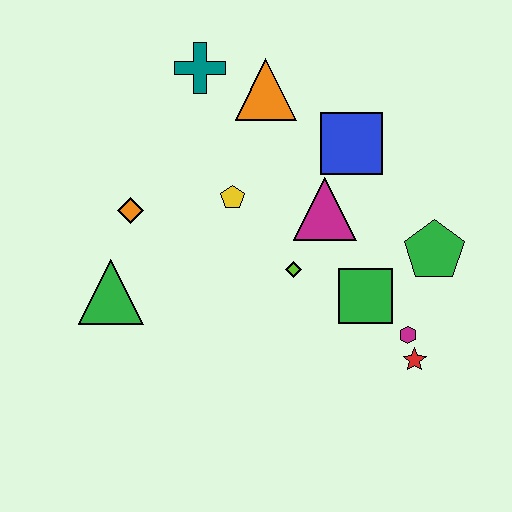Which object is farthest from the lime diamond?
The teal cross is farthest from the lime diamond.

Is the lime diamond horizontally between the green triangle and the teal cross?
No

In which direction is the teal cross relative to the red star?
The teal cross is above the red star.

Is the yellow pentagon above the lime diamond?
Yes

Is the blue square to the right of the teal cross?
Yes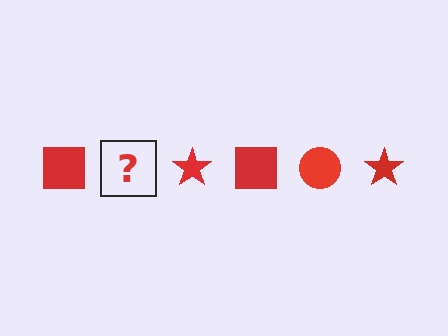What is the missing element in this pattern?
The missing element is a red circle.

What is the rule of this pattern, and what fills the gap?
The rule is that the pattern cycles through square, circle, star shapes in red. The gap should be filled with a red circle.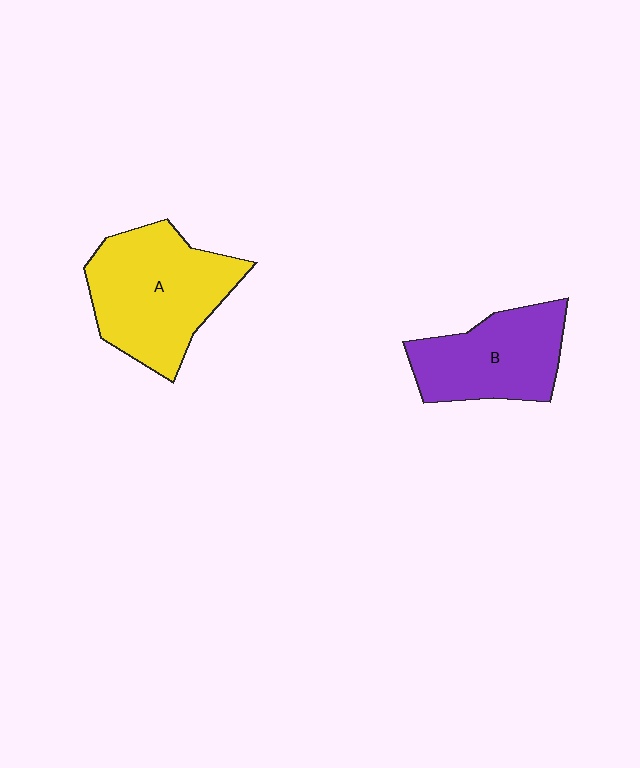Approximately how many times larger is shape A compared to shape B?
Approximately 1.3 times.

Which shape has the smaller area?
Shape B (purple).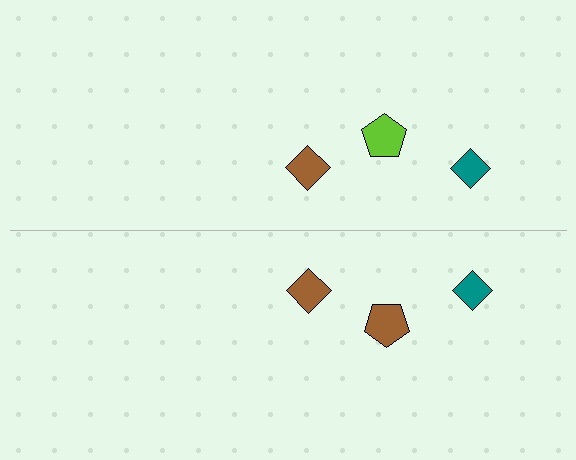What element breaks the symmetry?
The brown pentagon on the bottom side breaks the symmetry — its mirror counterpart is lime.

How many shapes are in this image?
There are 6 shapes in this image.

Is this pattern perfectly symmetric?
No, the pattern is not perfectly symmetric. The brown pentagon on the bottom side breaks the symmetry — its mirror counterpart is lime.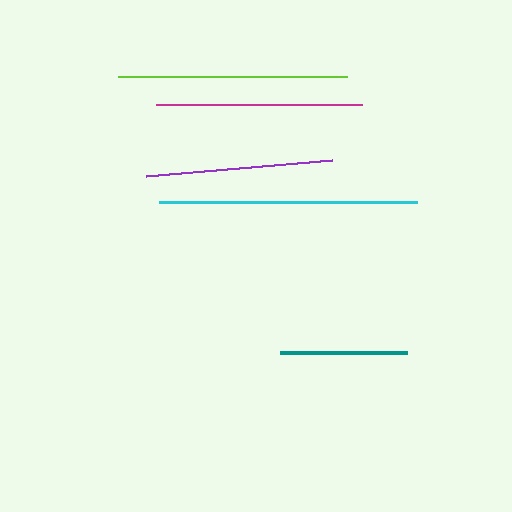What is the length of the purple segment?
The purple segment is approximately 187 pixels long.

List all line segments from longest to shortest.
From longest to shortest: cyan, lime, magenta, purple, teal.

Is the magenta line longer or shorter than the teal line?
The magenta line is longer than the teal line.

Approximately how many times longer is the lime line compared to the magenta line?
The lime line is approximately 1.1 times the length of the magenta line.